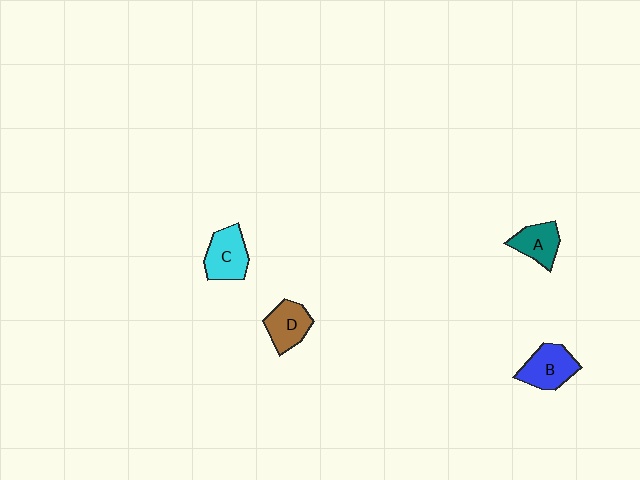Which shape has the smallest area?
Shape A (teal).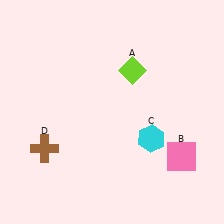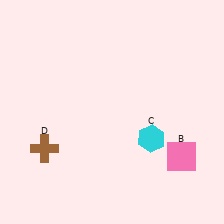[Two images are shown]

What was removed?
The lime diamond (A) was removed in Image 2.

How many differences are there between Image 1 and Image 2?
There is 1 difference between the two images.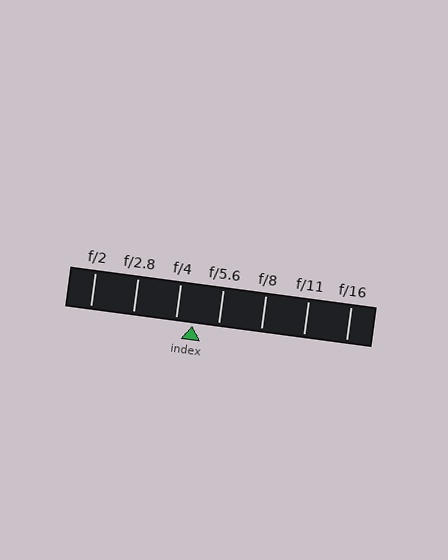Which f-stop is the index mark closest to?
The index mark is closest to f/4.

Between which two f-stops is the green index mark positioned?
The index mark is between f/4 and f/5.6.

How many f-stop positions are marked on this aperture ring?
There are 7 f-stop positions marked.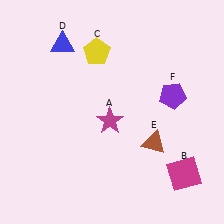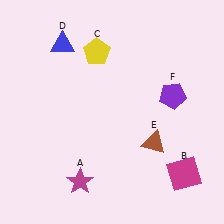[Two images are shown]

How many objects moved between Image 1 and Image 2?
1 object moved between the two images.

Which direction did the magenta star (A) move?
The magenta star (A) moved down.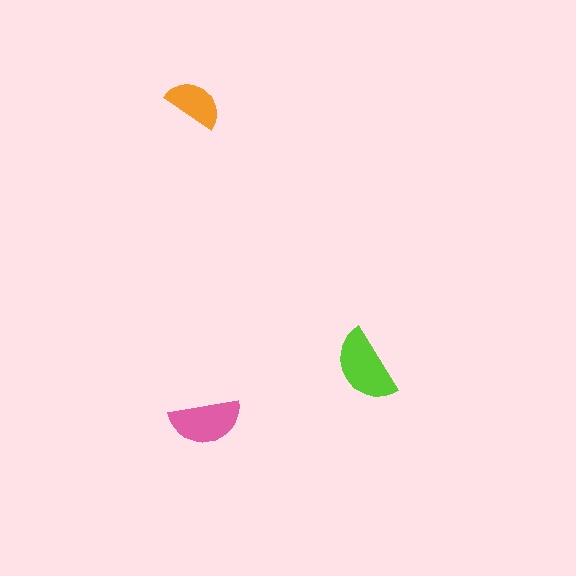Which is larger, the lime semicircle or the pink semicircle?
The lime one.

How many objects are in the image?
There are 3 objects in the image.